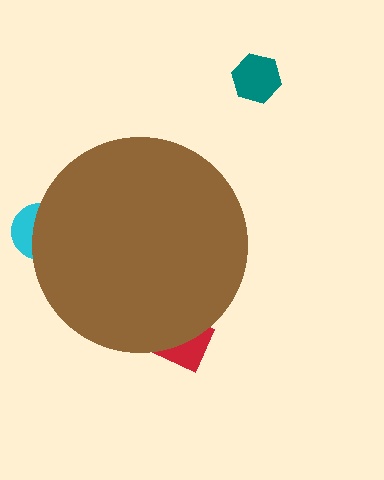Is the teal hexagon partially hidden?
No, the teal hexagon is fully visible.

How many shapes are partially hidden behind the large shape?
2 shapes are partially hidden.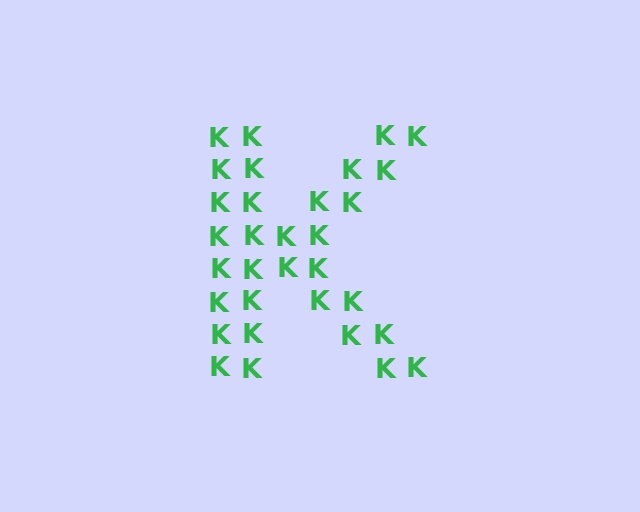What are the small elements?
The small elements are letter K's.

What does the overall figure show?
The overall figure shows the letter K.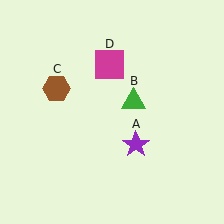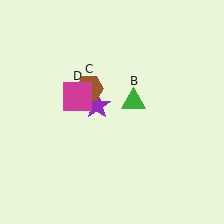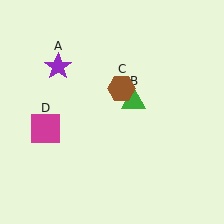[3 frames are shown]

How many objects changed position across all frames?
3 objects changed position: purple star (object A), brown hexagon (object C), magenta square (object D).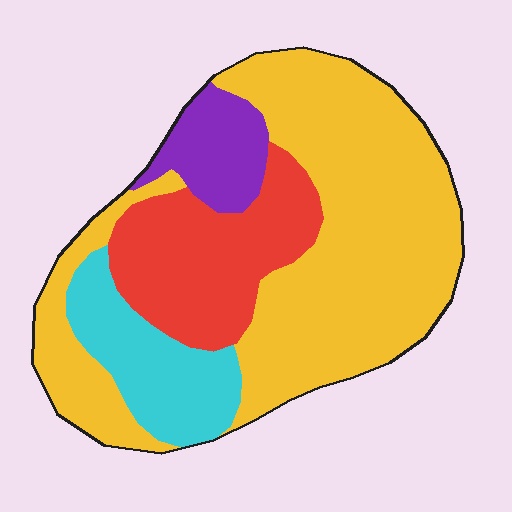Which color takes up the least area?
Purple, at roughly 10%.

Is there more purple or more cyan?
Cyan.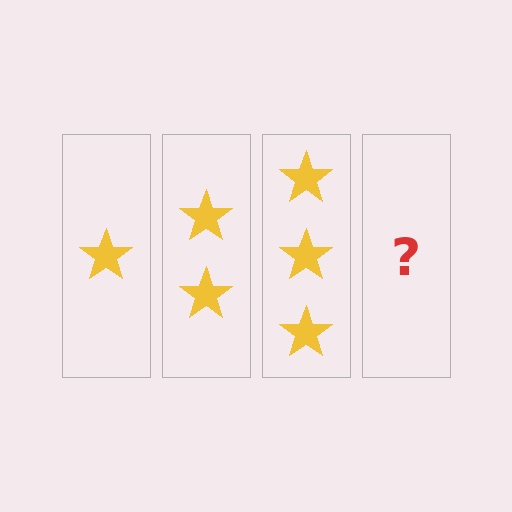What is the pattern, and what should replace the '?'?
The pattern is that each step adds one more star. The '?' should be 4 stars.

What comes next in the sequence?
The next element should be 4 stars.